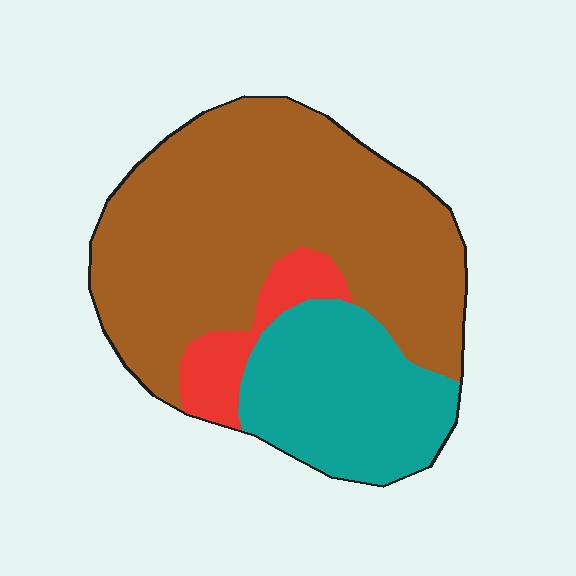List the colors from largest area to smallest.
From largest to smallest: brown, teal, red.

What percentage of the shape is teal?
Teal takes up about one quarter (1/4) of the shape.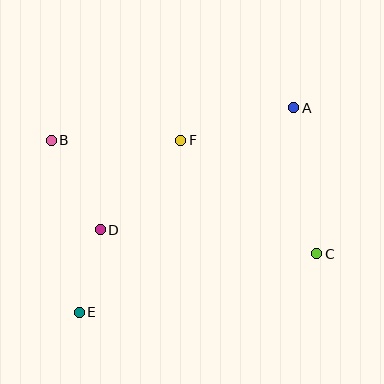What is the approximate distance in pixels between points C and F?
The distance between C and F is approximately 177 pixels.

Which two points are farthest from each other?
Points A and E are farthest from each other.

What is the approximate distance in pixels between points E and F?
The distance between E and F is approximately 200 pixels.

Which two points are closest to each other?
Points D and E are closest to each other.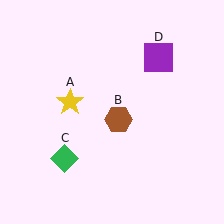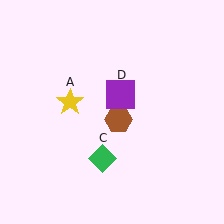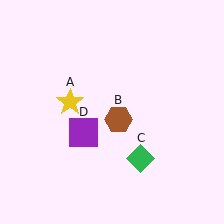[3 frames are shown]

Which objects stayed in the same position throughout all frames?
Yellow star (object A) and brown hexagon (object B) remained stationary.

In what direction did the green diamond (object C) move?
The green diamond (object C) moved right.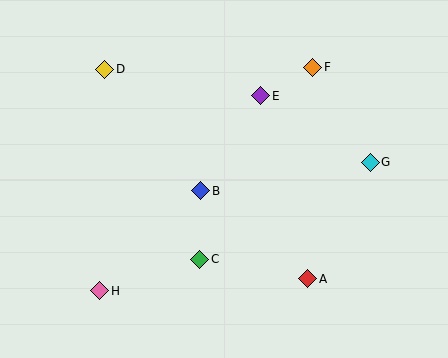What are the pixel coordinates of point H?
Point H is at (100, 291).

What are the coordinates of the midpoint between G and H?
The midpoint between G and H is at (235, 227).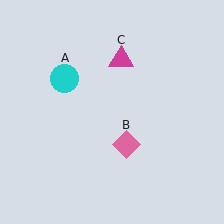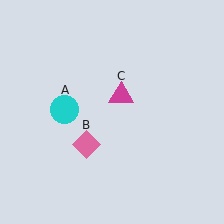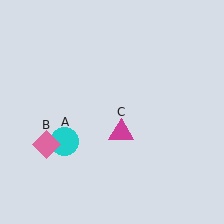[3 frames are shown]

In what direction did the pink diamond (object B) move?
The pink diamond (object B) moved left.